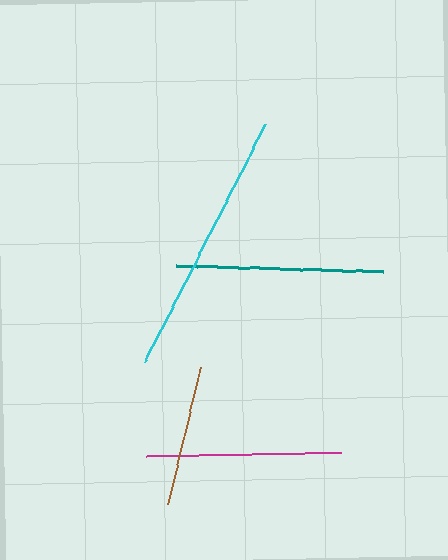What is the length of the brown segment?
The brown segment is approximately 140 pixels long.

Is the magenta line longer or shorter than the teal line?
The teal line is longer than the magenta line.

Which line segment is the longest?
The cyan line is the longest at approximately 266 pixels.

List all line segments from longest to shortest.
From longest to shortest: cyan, teal, magenta, brown.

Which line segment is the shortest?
The brown line is the shortest at approximately 140 pixels.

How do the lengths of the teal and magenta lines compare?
The teal and magenta lines are approximately the same length.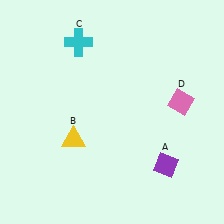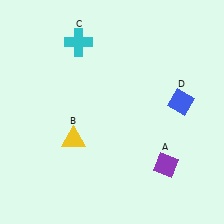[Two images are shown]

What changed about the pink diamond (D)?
In Image 1, D is pink. In Image 2, it changed to blue.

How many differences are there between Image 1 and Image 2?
There is 1 difference between the two images.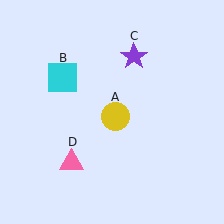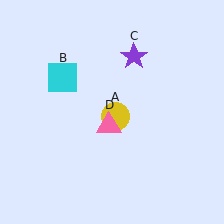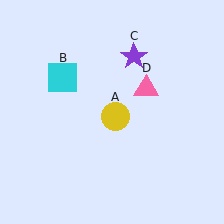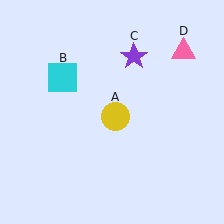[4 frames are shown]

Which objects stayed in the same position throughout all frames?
Yellow circle (object A) and cyan square (object B) and purple star (object C) remained stationary.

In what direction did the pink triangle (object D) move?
The pink triangle (object D) moved up and to the right.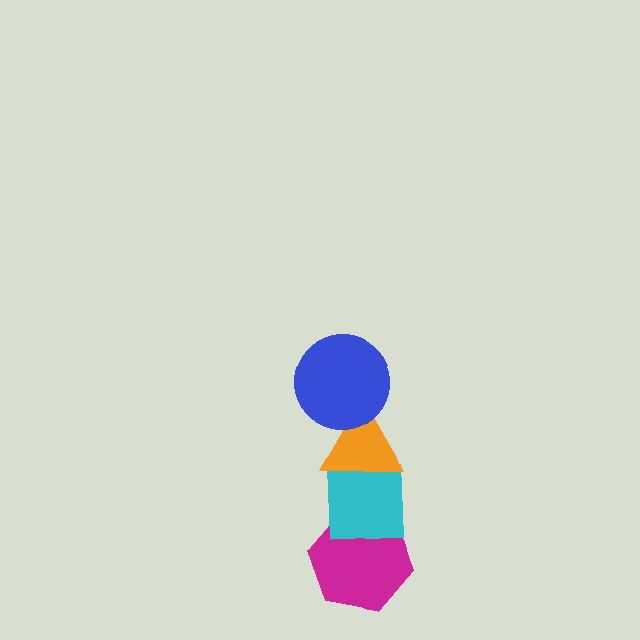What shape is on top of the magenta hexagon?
The cyan square is on top of the magenta hexagon.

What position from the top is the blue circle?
The blue circle is 1st from the top.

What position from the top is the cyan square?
The cyan square is 3rd from the top.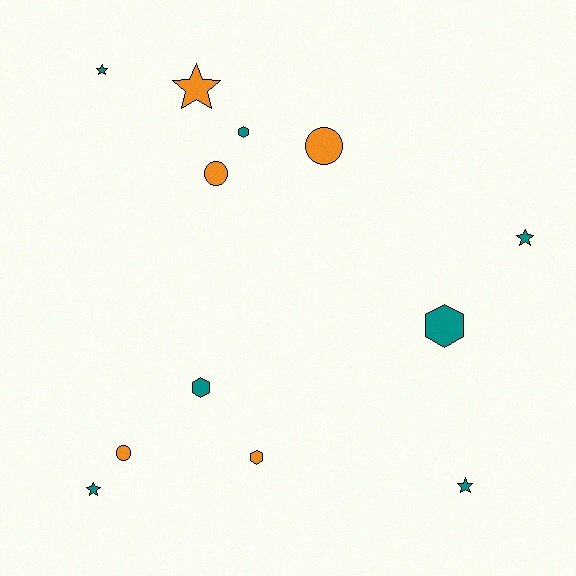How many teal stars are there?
There are 4 teal stars.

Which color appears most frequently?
Teal, with 7 objects.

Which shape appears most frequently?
Star, with 5 objects.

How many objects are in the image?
There are 12 objects.